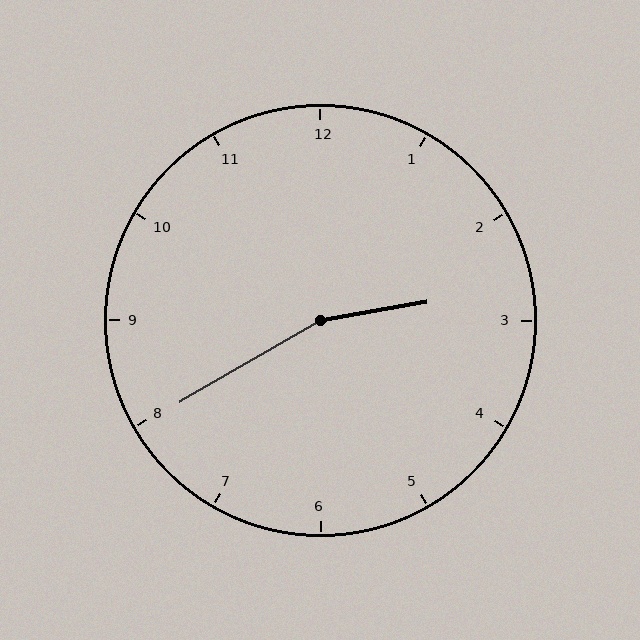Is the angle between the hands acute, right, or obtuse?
It is obtuse.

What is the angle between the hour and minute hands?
Approximately 160 degrees.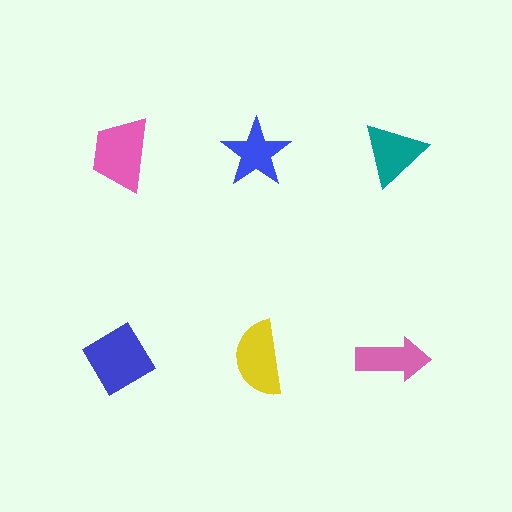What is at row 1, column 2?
A blue star.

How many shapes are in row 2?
3 shapes.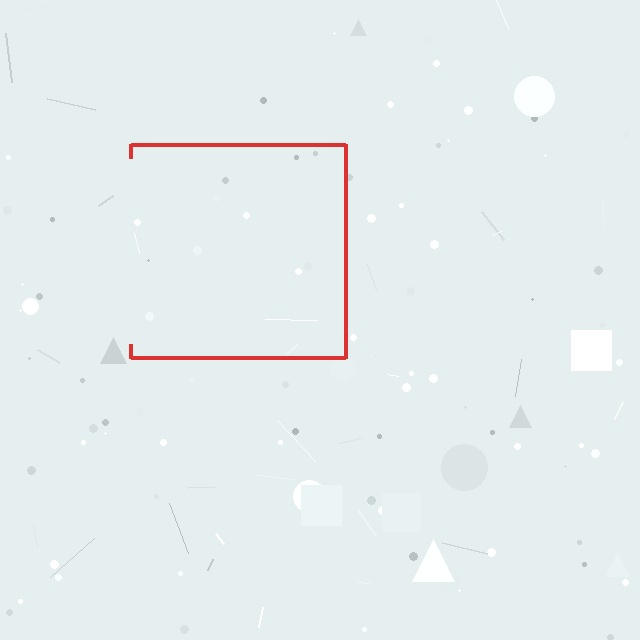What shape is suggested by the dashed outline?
The dashed outline suggests a square.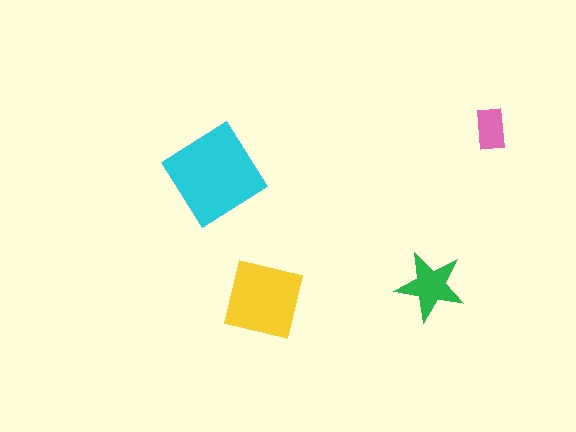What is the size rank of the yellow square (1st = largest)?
2nd.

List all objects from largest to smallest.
The cyan diamond, the yellow square, the green star, the pink rectangle.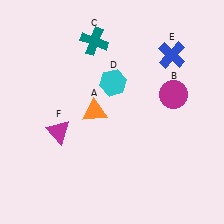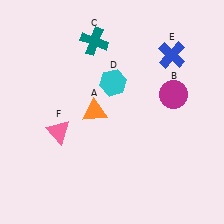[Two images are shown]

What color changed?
The triangle (F) changed from magenta in Image 1 to pink in Image 2.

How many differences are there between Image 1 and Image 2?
There is 1 difference between the two images.